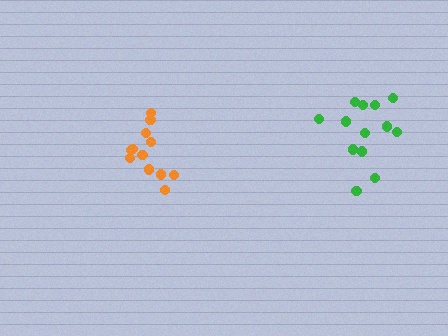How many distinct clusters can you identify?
There are 2 distinct clusters.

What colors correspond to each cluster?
The clusters are colored: orange, green.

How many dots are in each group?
Group 1: 12 dots, Group 2: 13 dots (25 total).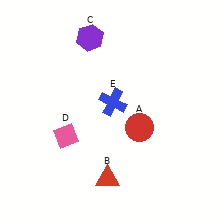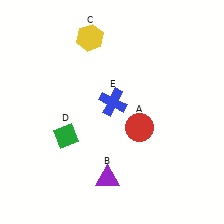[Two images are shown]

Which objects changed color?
B changed from red to purple. C changed from purple to yellow. D changed from pink to green.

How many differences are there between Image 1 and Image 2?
There are 3 differences between the two images.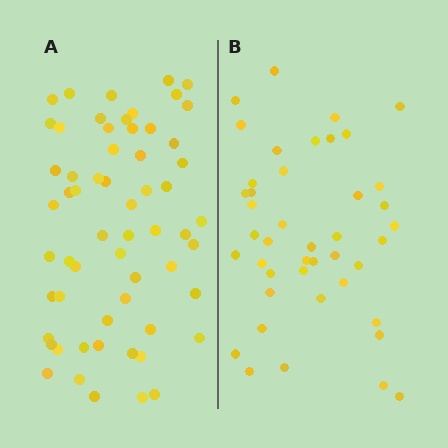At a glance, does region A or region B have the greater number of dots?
Region A (the left region) has more dots.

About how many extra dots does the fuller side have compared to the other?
Region A has approximately 15 more dots than region B.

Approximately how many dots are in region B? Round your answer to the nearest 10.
About 40 dots. (The exact count is 43, which rounds to 40.)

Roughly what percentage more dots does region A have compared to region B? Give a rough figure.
About 40% more.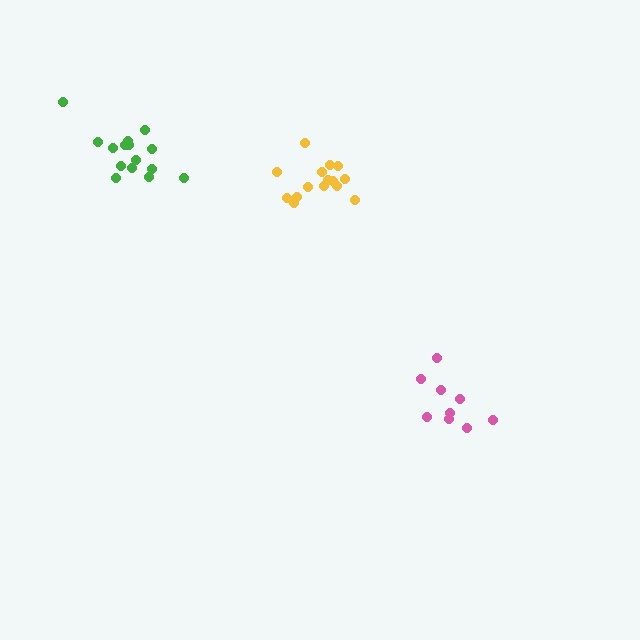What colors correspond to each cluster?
The clusters are colored: yellow, green, pink.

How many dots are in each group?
Group 1: 15 dots, Group 2: 15 dots, Group 3: 9 dots (39 total).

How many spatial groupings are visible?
There are 3 spatial groupings.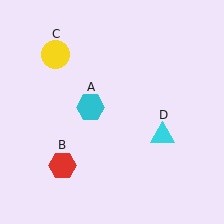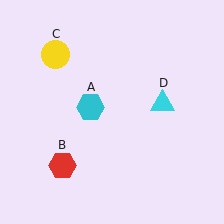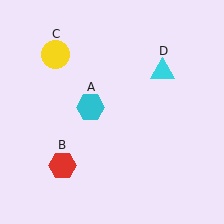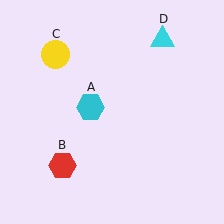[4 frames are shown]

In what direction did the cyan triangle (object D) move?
The cyan triangle (object D) moved up.